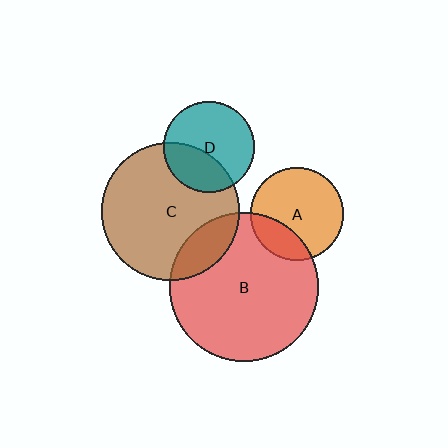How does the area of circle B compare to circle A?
Approximately 2.6 times.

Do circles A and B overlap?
Yes.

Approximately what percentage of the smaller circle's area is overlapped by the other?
Approximately 25%.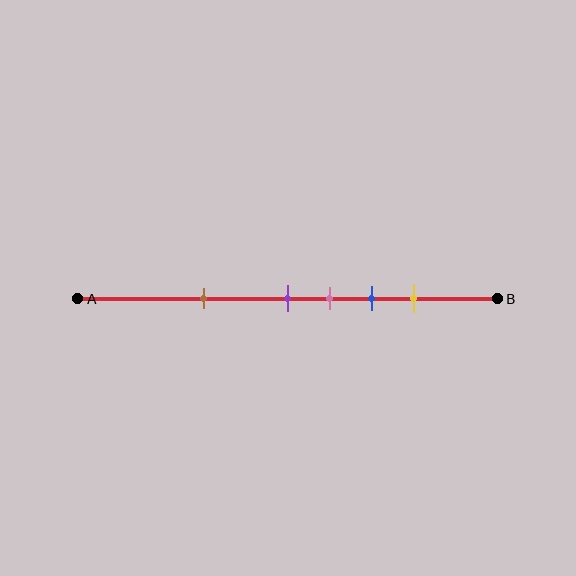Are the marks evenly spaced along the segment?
No, the marks are not evenly spaced.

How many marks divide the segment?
There are 5 marks dividing the segment.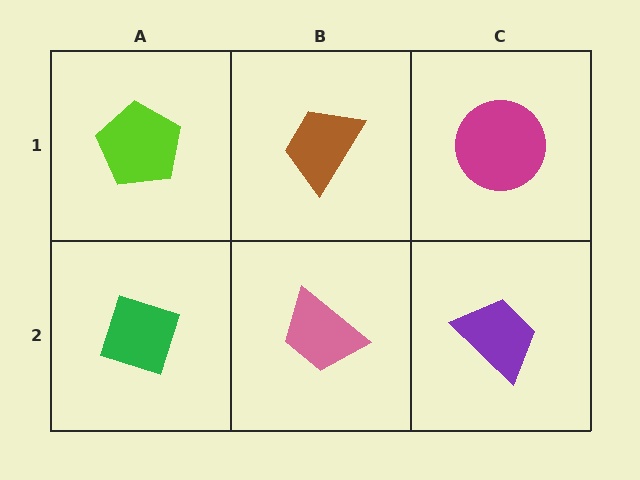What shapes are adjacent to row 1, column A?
A green diamond (row 2, column A), a brown trapezoid (row 1, column B).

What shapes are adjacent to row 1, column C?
A purple trapezoid (row 2, column C), a brown trapezoid (row 1, column B).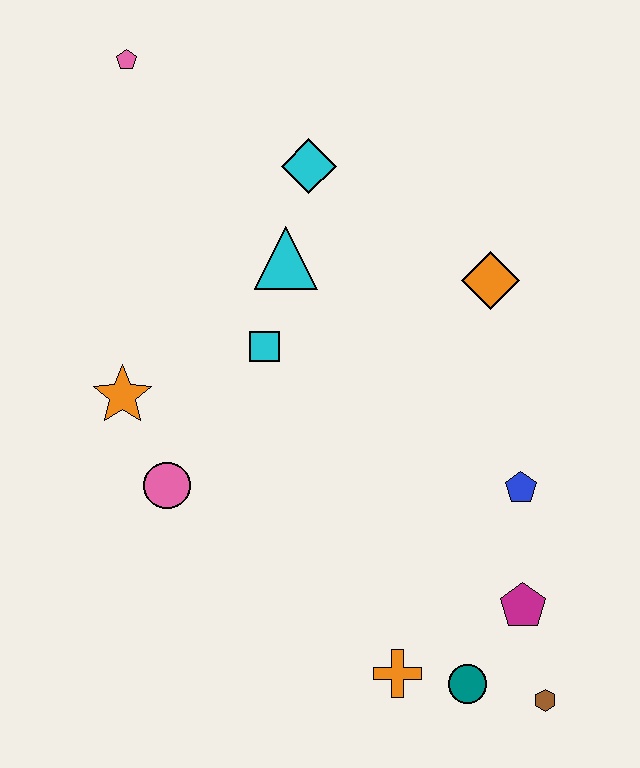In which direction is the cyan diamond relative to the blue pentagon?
The cyan diamond is above the blue pentagon.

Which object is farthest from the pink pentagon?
The brown hexagon is farthest from the pink pentagon.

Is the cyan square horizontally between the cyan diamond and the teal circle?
No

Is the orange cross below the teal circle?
No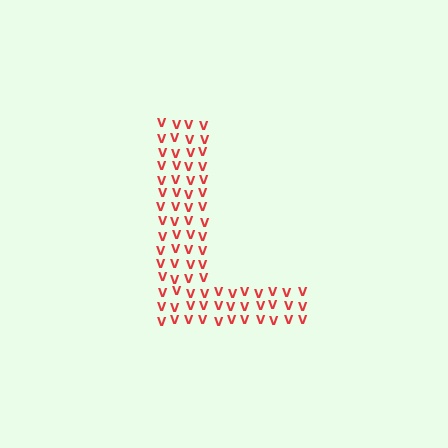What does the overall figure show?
The overall figure shows the letter L.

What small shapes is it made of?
It is made of small letter V's.